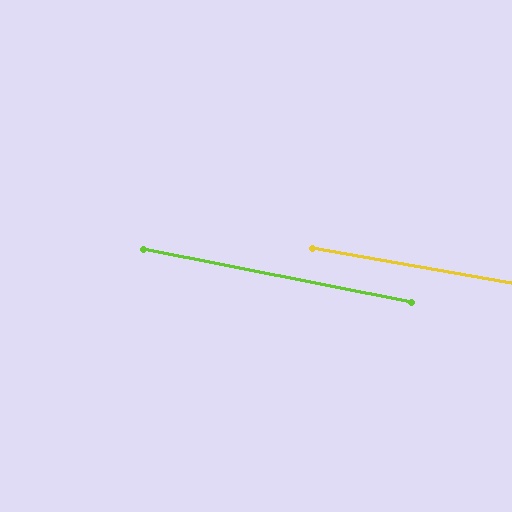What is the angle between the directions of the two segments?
Approximately 1 degree.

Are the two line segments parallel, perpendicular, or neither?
Parallel — their directions differ by only 1.2°.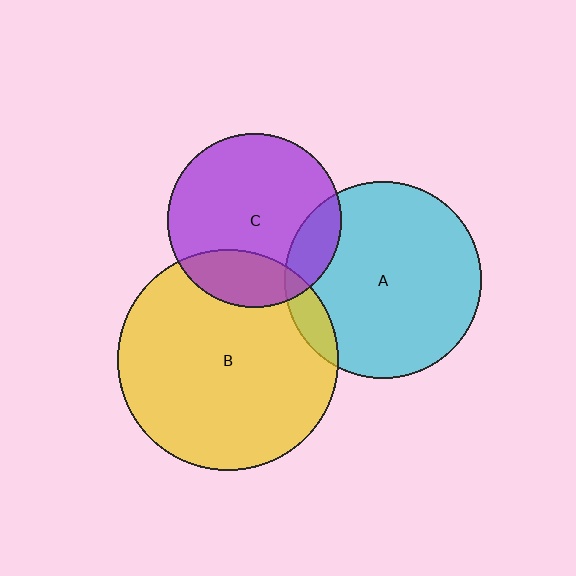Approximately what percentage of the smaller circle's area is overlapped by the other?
Approximately 20%.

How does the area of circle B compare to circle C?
Approximately 1.6 times.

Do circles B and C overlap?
Yes.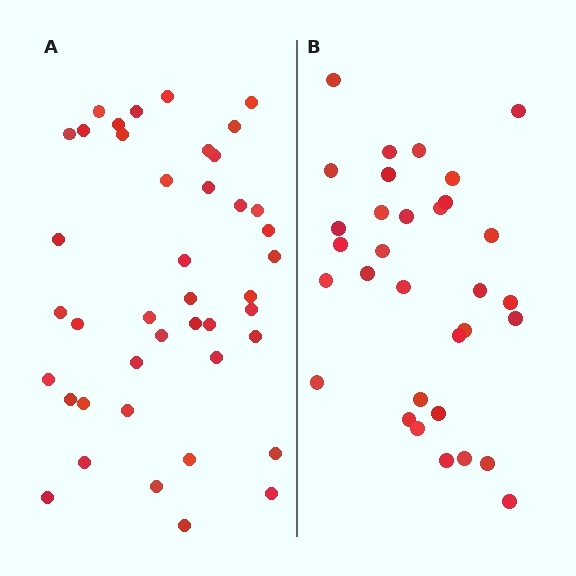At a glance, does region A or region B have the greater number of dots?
Region A (the left region) has more dots.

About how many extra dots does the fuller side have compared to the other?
Region A has roughly 10 or so more dots than region B.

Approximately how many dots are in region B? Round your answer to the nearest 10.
About 30 dots. (The exact count is 32, which rounds to 30.)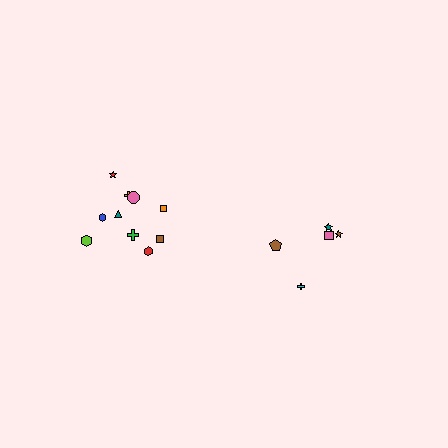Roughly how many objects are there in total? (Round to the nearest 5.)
Roughly 15 objects in total.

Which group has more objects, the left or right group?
The left group.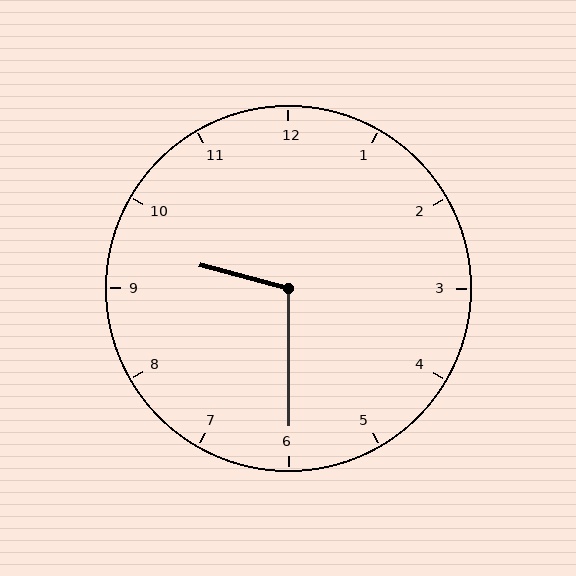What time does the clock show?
9:30.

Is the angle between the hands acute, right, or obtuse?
It is obtuse.